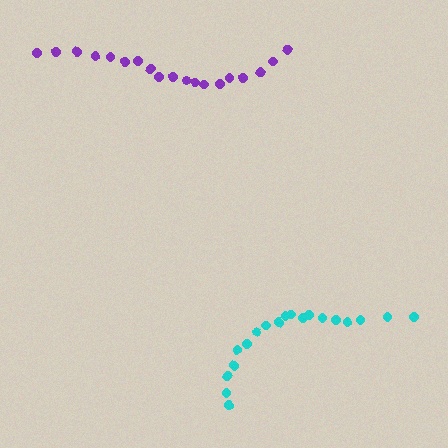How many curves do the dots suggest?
There are 2 distinct paths.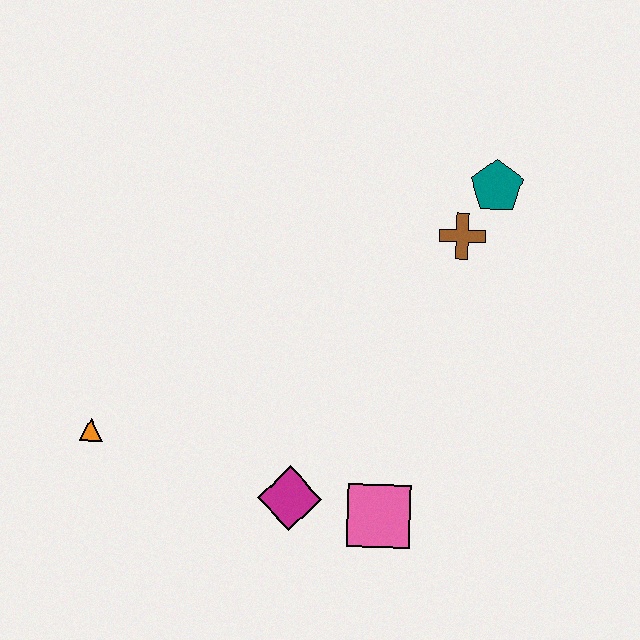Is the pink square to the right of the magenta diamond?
Yes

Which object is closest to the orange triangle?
The magenta diamond is closest to the orange triangle.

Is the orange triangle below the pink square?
No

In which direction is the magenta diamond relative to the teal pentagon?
The magenta diamond is below the teal pentagon.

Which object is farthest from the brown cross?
The orange triangle is farthest from the brown cross.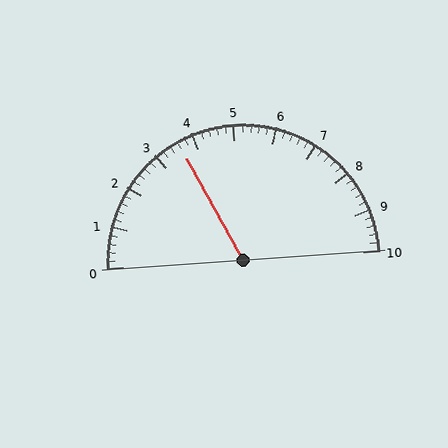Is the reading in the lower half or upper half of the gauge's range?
The reading is in the lower half of the range (0 to 10).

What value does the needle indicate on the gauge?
The needle indicates approximately 3.6.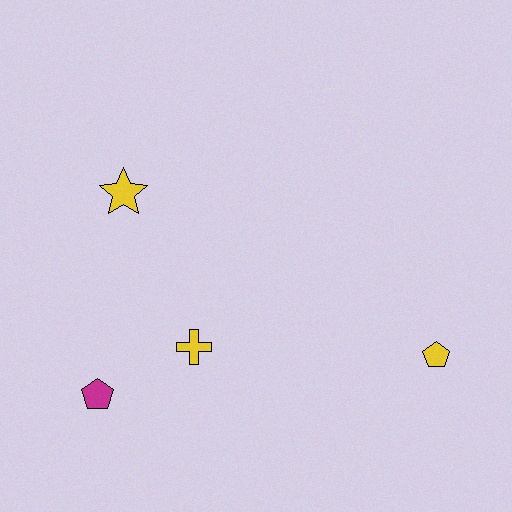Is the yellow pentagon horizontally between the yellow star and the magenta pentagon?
No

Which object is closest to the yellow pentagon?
The yellow cross is closest to the yellow pentagon.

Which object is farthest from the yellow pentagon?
The yellow star is farthest from the yellow pentagon.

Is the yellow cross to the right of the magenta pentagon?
Yes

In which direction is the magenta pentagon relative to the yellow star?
The magenta pentagon is below the yellow star.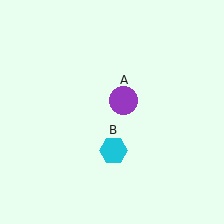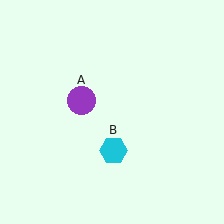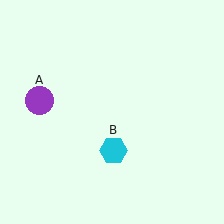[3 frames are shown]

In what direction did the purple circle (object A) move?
The purple circle (object A) moved left.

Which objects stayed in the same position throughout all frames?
Cyan hexagon (object B) remained stationary.